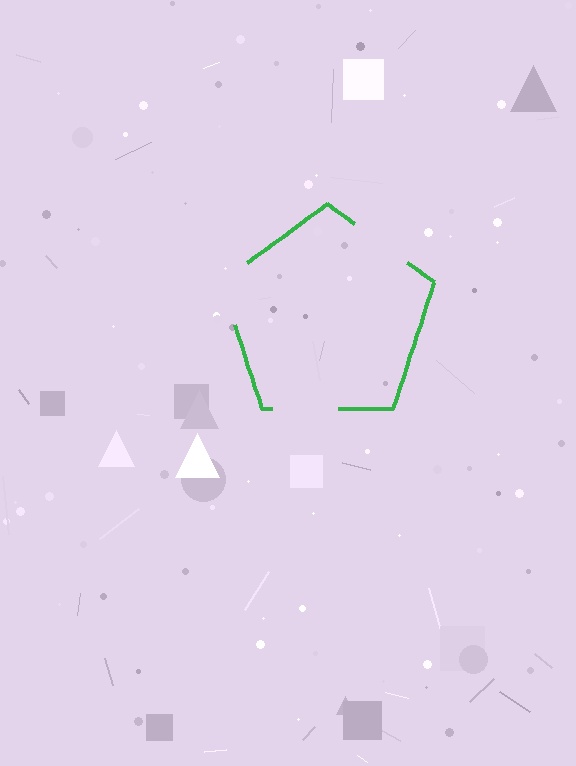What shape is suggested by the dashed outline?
The dashed outline suggests a pentagon.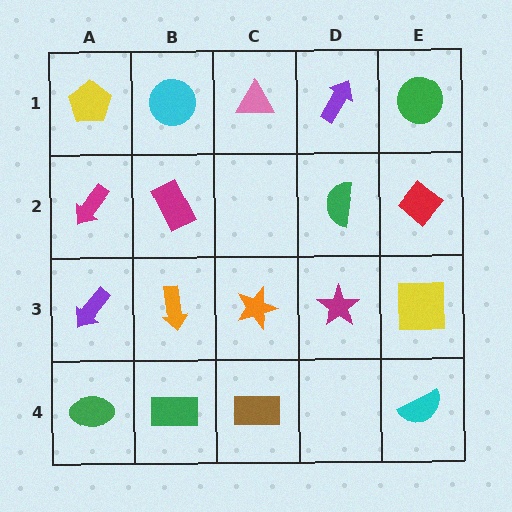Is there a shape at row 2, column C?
No, that cell is empty.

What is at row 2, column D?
A green semicircle.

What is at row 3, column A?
A purple arrow.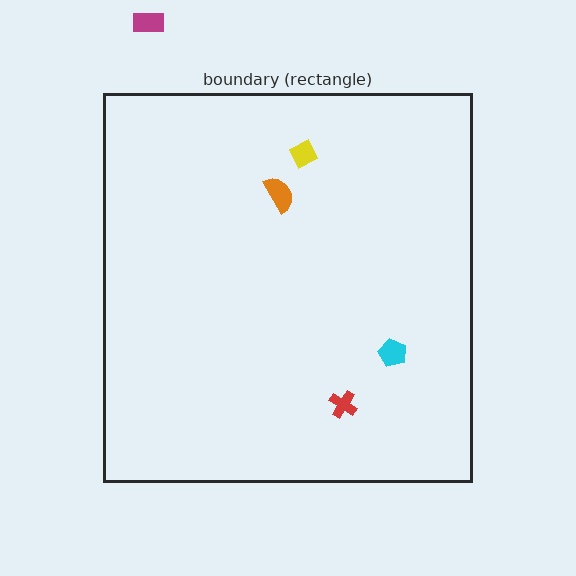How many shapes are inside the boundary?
4 inside, 1 outside.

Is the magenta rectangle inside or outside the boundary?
Outside.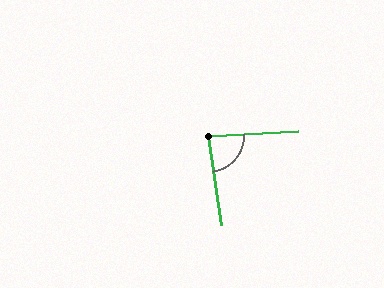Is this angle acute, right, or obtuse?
It is approximately a right angle.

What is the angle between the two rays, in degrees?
Approximately 85 degrees.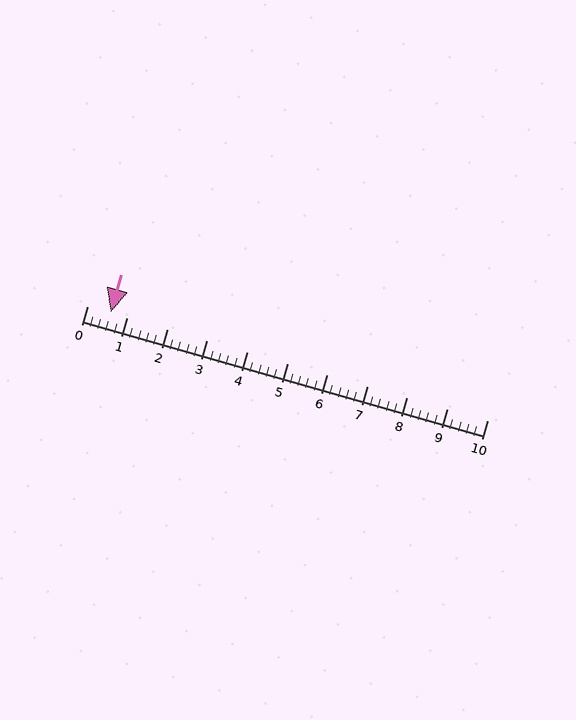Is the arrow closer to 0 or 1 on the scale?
The arrow is closer to 1.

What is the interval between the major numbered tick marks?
The major tick marks are spaced 1 units apart.